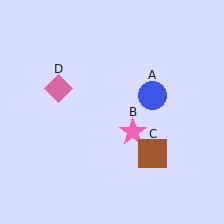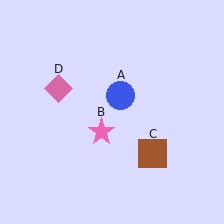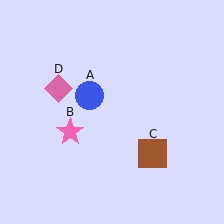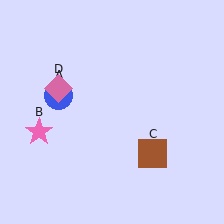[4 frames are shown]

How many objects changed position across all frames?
2 objects changed position: blue circle (object A), pink star (object B).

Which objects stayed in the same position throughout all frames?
Brown square (object C) and pink diamond (object D) remained stationary.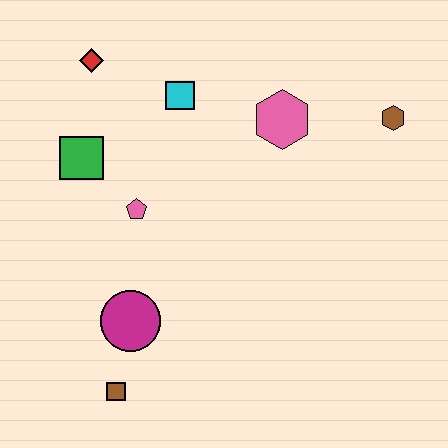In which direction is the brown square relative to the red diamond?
The brown square is below the red diamond.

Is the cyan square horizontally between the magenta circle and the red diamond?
No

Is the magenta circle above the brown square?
Yes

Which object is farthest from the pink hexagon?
The brown square is farthest from the pink hexagon.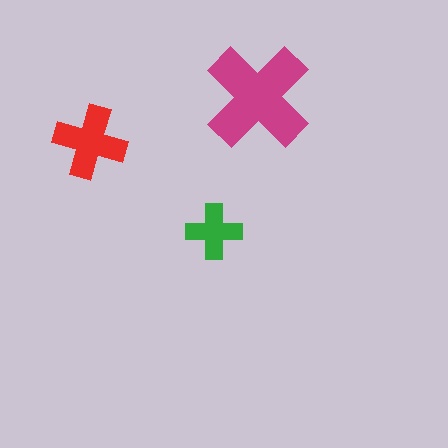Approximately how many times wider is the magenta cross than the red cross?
About 1.5 times wider.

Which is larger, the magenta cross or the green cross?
The magenta one.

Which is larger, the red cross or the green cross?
The red one.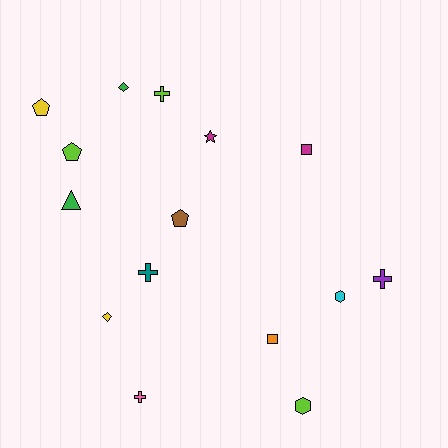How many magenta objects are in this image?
There are 2 magenta objects.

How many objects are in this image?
There are 15 objects.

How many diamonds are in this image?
There are 2 diamonds.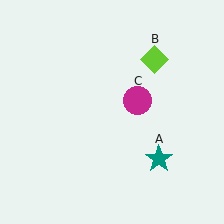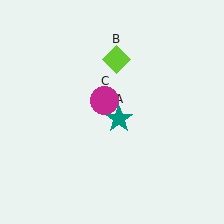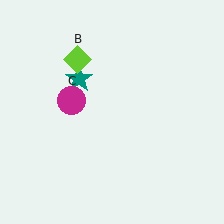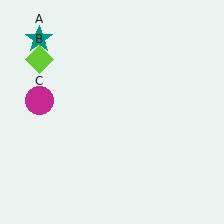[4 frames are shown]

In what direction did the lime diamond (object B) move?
The lime diamond (object B) moved left.